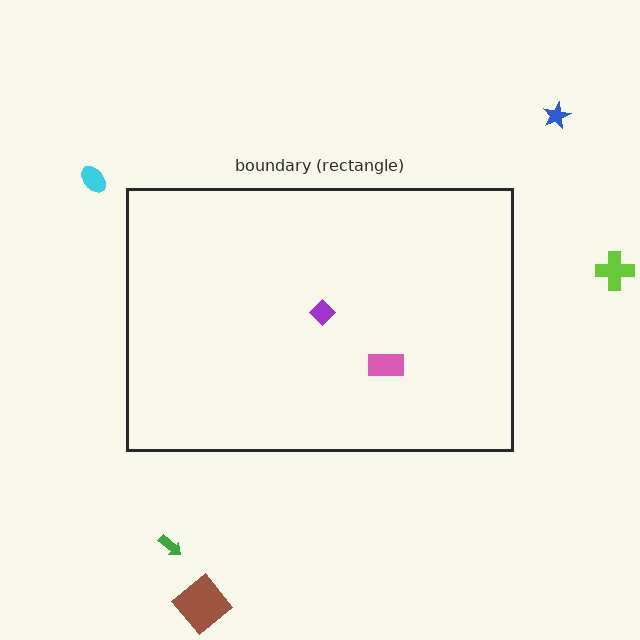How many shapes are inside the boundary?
2 inside, 5 outside.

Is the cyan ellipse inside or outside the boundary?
Outside.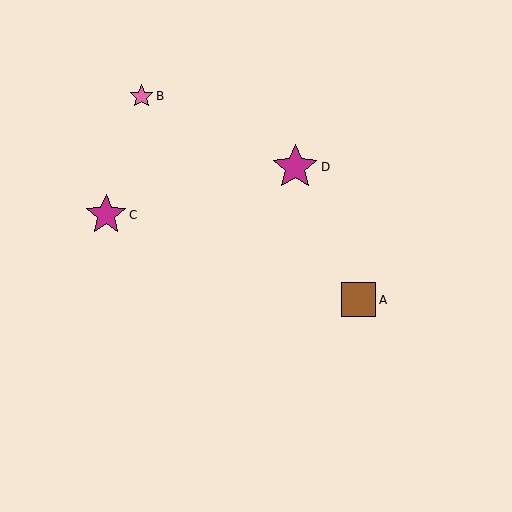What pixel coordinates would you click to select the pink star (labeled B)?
Click at (141, 96) to select the pink star B.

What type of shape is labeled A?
Shape A is a brown square.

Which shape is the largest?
The magenta star (labeled D) is the largest.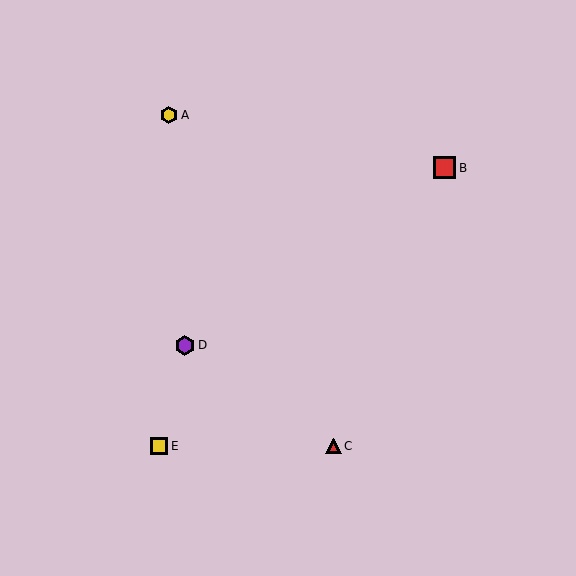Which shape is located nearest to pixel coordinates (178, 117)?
The yellow hexagon (labeled A) at (169, 115) is nearest to that location.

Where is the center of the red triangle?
The center of the red triangle is at (333, 446).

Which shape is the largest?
The red square (labeled B) is the largest.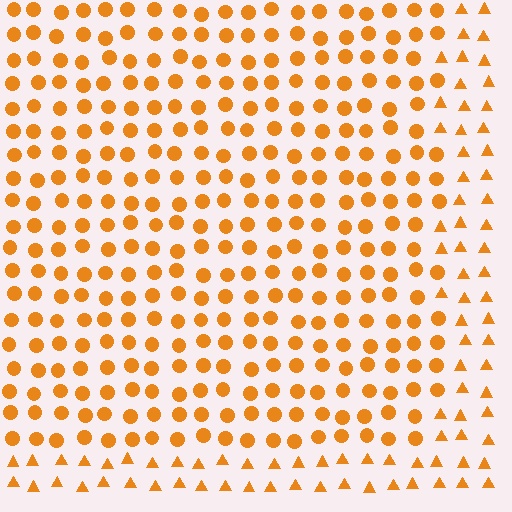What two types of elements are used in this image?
The image uses circles inside the rectangle region and triangles outside it.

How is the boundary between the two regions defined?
The boundary is defined by a change in element shape: circles inside vs. triangles outside. All elements share the same color and spacing.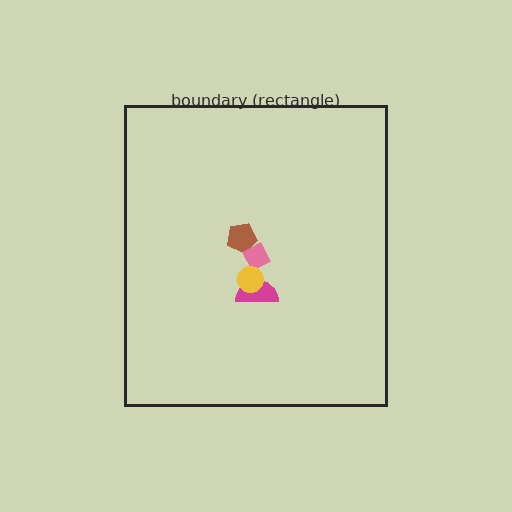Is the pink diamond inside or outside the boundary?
Inside.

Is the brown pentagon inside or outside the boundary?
Inside.